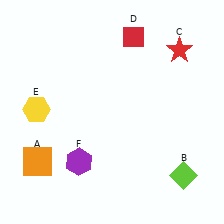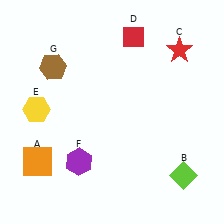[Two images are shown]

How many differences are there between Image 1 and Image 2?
There is 1 difference between the two images.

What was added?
A brown hexagon (G) was added in Image 2.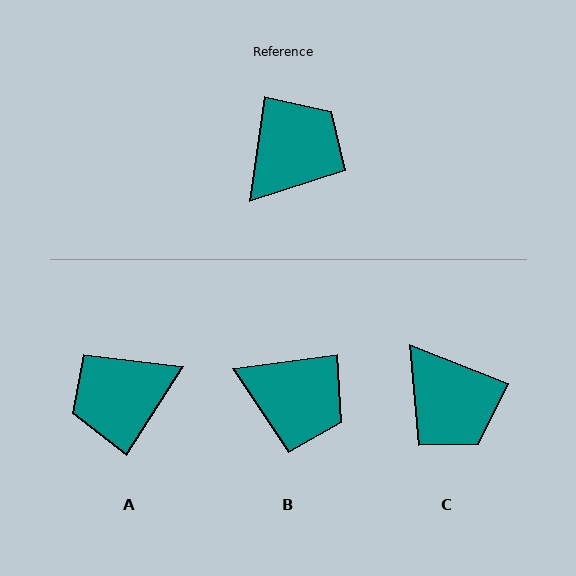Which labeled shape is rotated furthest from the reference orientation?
A, about 155 degrees away.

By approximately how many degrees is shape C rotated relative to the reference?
Approximately 103 degrees clockwise.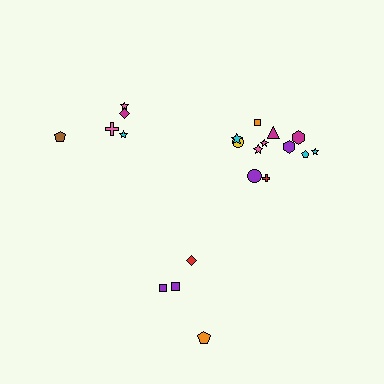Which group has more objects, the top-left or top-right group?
The top-right group.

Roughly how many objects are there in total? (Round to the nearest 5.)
Roughly 20 objects in total.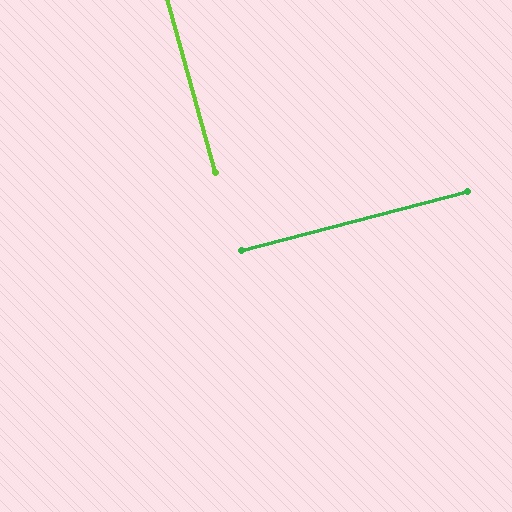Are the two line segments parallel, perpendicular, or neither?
Perpendicular — they meet at approximately 89°.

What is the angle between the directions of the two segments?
Approximately 89 degrees.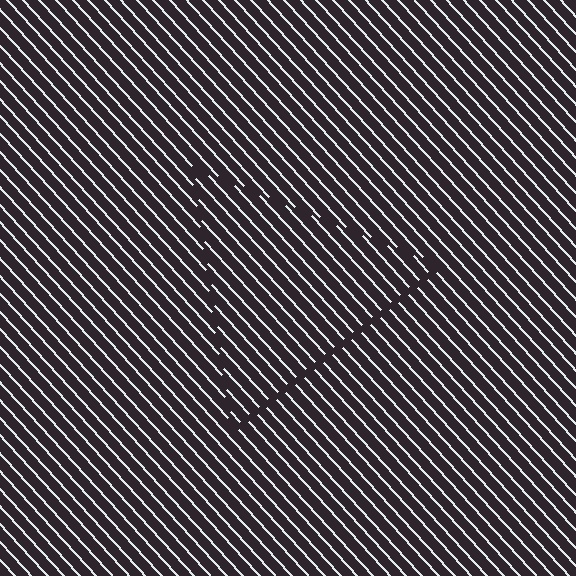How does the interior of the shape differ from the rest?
The interior of the shape contains the same grating, shifted by half a period — the contour is defined by the phase discontinuity where line-ends from the inner and outer gratings abut.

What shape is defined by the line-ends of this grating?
An illusory triangle. The interior of the shape contains the same grating, shifted by half a period — the contour is defined by the phase discontinuity where line-ends from the inner and outer gratings abut.